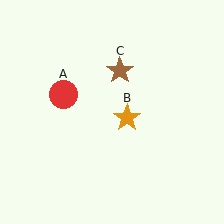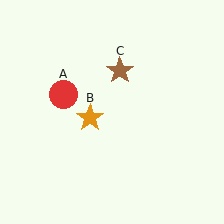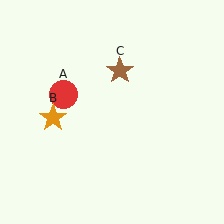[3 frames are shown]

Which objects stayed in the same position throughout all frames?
Red circle (object A) and brown star (object C) remained stationary.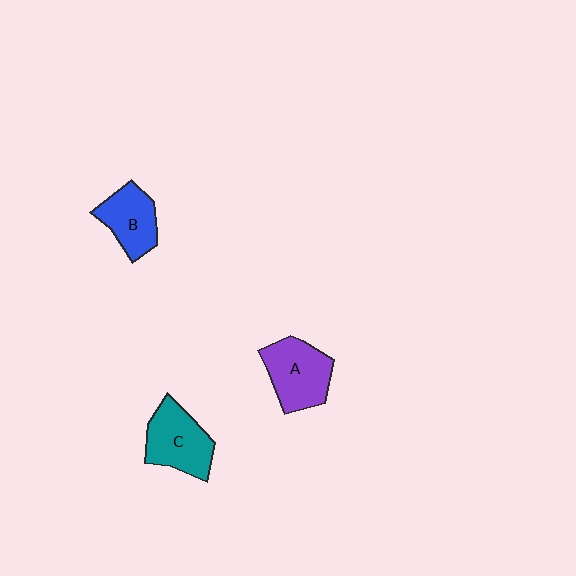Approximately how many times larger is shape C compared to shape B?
Approximately 1.2 times.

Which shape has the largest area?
Shape A (purple).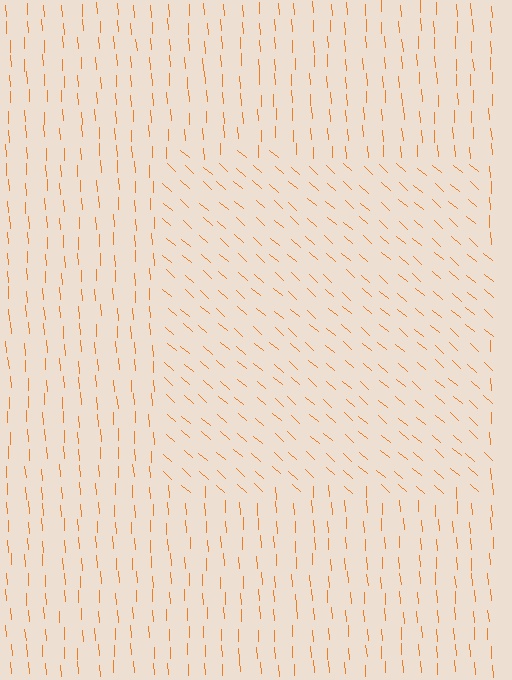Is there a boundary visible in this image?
Yes, there is a texture boundary formed by a change in line orientation.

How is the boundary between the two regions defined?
The boundary is defined purely by a change in line orientation (approximately 45 degrees difference). All lines are the same color and thickness.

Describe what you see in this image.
The image is filled with small orange line segments. A rectangle region in the image has lines oriented differently from the surrounding lines, creating a visible texture boundary.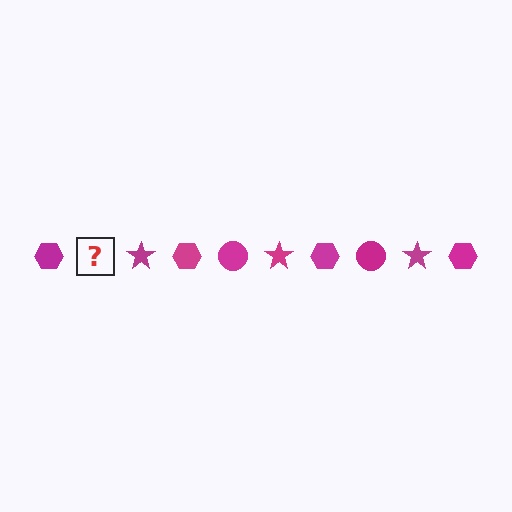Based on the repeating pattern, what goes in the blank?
The blank should be a magenta circle.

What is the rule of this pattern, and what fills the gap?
The rule is that the pattern cycles through hexagon, circle, star shapes in magenta. The gap should be filled with a magenta circle.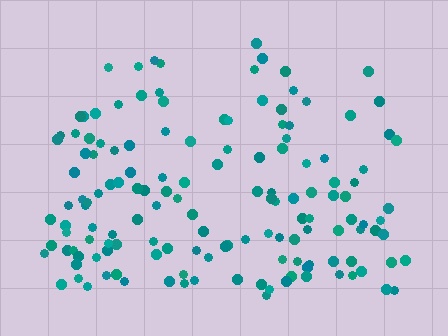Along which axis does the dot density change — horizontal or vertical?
Vertical.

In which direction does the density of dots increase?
From top to bottom, with the bottom side densest.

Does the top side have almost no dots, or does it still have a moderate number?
Still a moderate number, just noticeably fewer than the bottom.